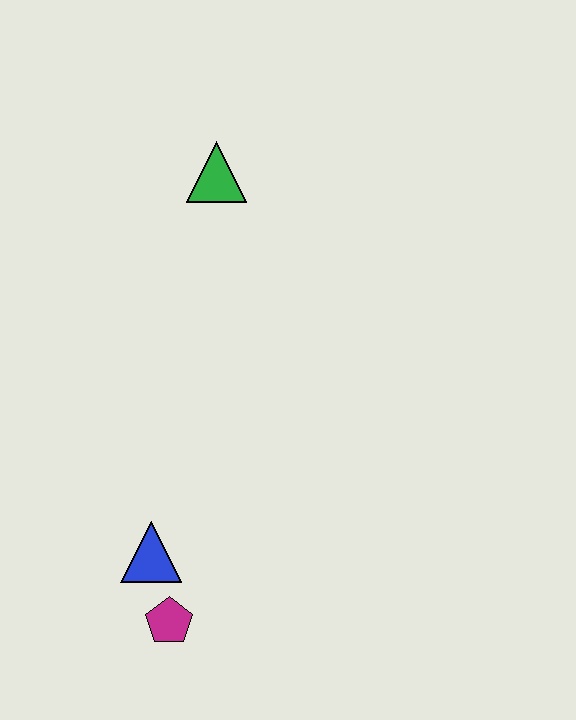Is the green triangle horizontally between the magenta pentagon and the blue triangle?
No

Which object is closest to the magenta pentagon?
The blue triangle is closest to the magenta pentagon.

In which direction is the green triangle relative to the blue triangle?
The green triangle is above the blue triangle.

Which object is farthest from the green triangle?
The magenta pentagon is farthest from the green triangle.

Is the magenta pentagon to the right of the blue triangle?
Yes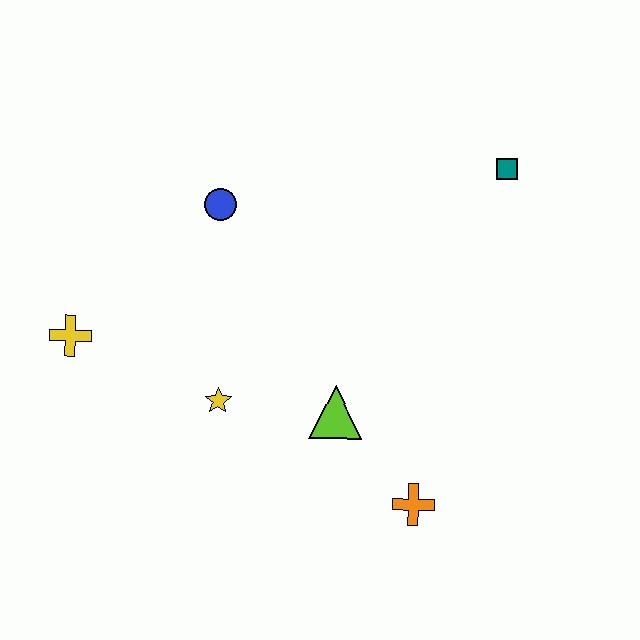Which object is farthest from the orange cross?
The yellow cross is farthest from the orange cross.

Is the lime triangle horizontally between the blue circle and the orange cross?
Yes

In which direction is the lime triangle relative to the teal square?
The lime triangle is below the teal square.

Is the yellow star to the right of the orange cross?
No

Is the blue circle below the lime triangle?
No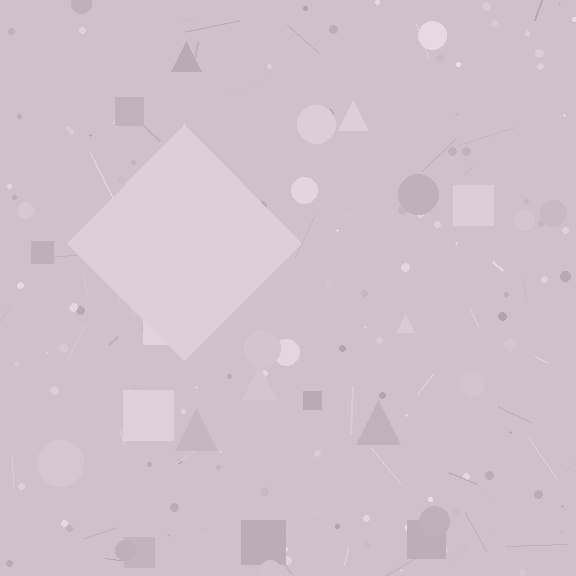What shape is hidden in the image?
A diamond is hidden in the image.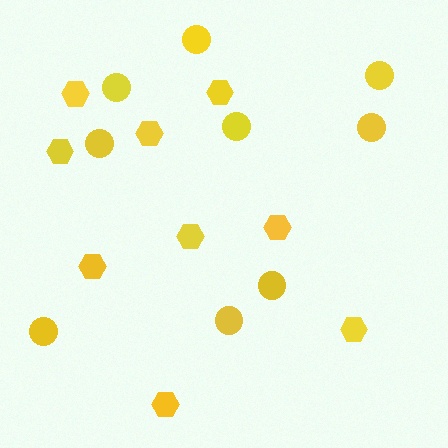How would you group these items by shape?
There are 2 groups: one group of circles (9) and one group of hexagons (9).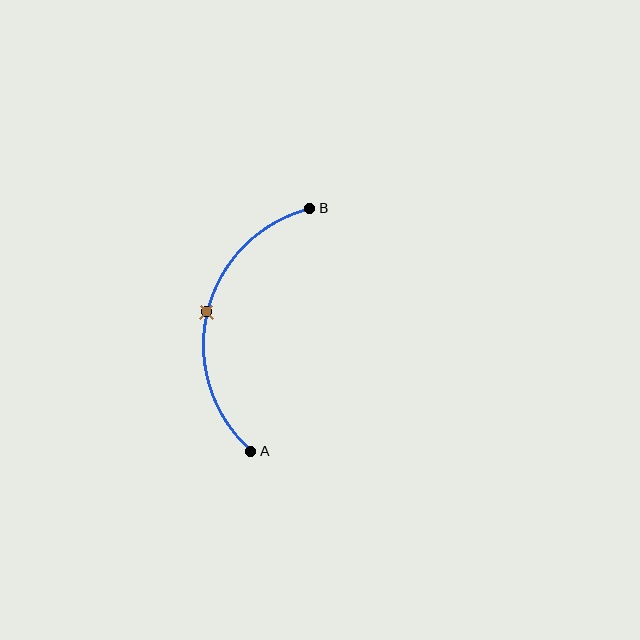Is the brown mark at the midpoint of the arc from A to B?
Yes. The brown mark lies on the arc at equal arc-length from both A and B — it is the arc midpoint.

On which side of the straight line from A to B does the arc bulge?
The arc bulges to the left of the straight line connecting A and B.